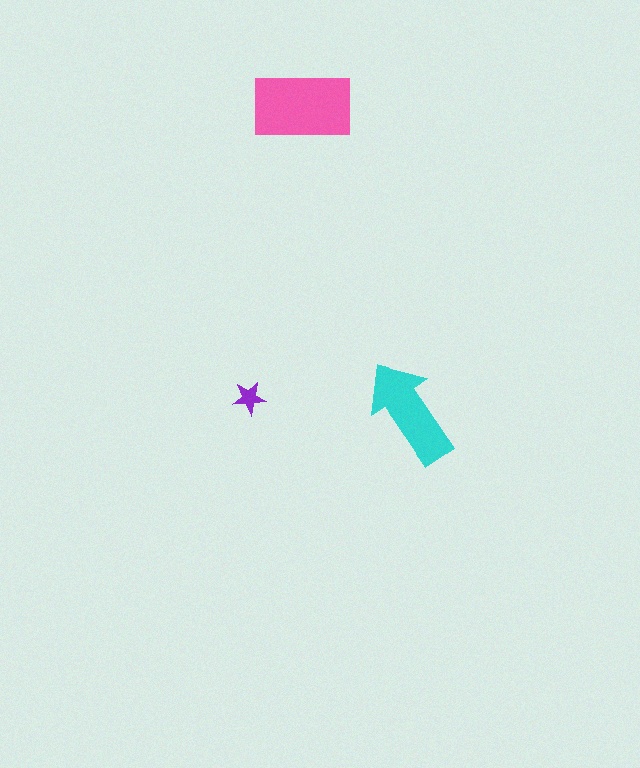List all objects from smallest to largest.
The purple star, the cyan arrow, the pink rectangle.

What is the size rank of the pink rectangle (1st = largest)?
1st.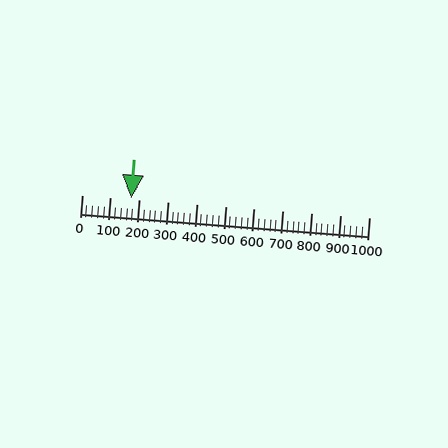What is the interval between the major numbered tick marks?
The major tick marks are spaced 100 units apart.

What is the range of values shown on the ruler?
The ruler shows values from 0 to 1000.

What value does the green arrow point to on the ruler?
The green arrow points to approximately 170.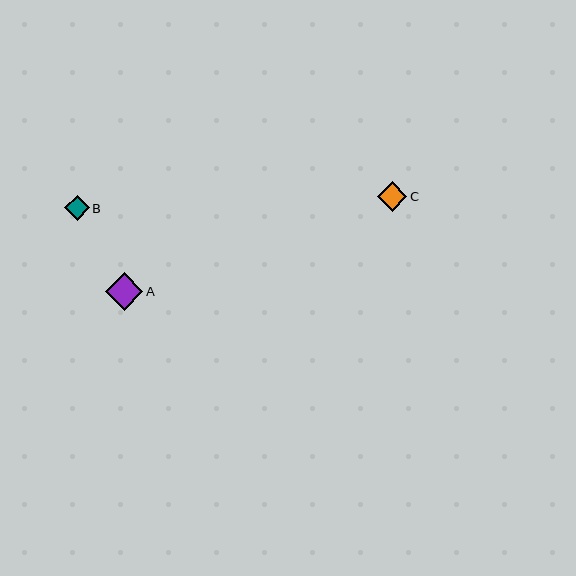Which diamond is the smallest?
Diamond B is the smallest with a size of approximately 25 pixels.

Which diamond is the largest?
Diamond A is the largest with a size of approximately 37 pixels.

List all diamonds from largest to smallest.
From largest to smallest: A, C, B.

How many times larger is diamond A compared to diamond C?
Diamond A is approximately 1.3 times the size of diamond C.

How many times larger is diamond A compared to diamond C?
Diamond A is approximately 1.3 times the size of diamond C.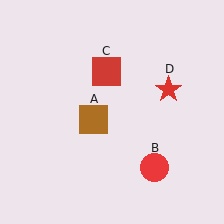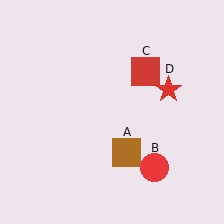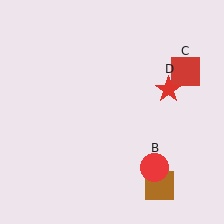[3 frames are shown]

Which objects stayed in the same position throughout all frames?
Red circle (object B) and red star (object D) remained stationary.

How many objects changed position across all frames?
2 objects changed position: brown square (object A), red square (object C).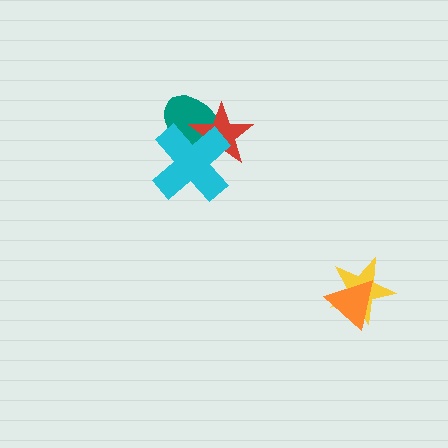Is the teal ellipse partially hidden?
Yes, it is partially covered by another shape.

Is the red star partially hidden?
Yes, it is partially covered by another shape.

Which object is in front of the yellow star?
The orange triangle is in front of the yellow star.